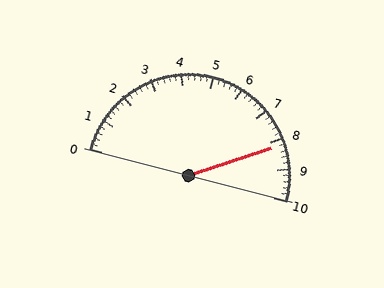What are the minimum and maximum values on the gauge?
The gauge ranges from 0 to 10.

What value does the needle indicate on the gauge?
The needle indicates approximately 8.2.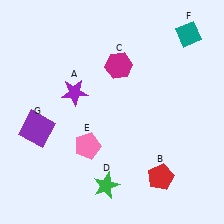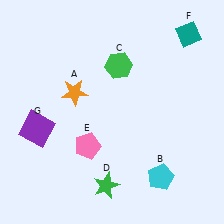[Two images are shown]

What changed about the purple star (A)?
In Image 1, A is purple. In Image 2, it changed to orange.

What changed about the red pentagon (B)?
In Image 1, B is red. In Image 2, it changed to cyan.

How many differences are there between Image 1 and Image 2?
There are 3 differences between the two images.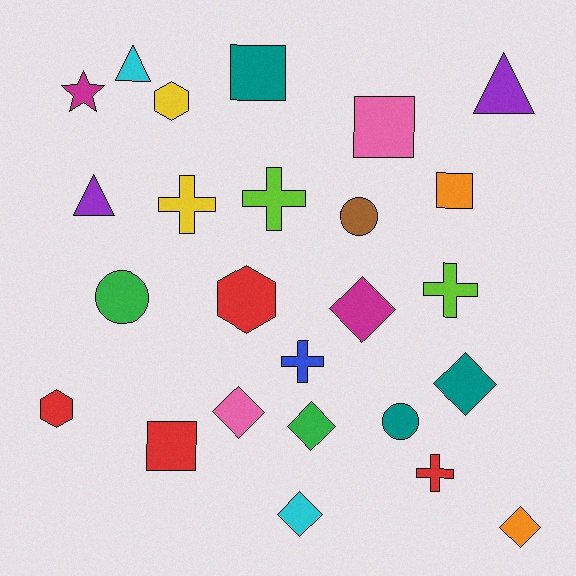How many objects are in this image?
There are 25 objects.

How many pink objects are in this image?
There are 2 pink objects.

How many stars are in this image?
There is 1 star.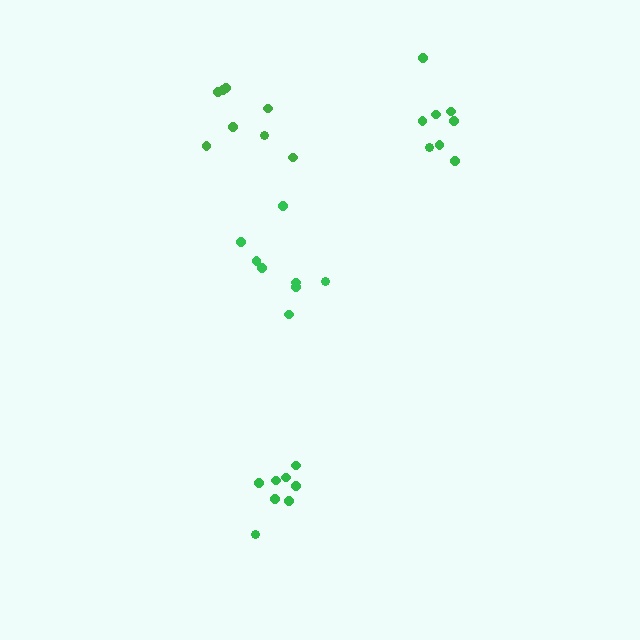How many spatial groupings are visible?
There are 4 spatial groupings.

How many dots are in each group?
Group 1: 8 dots, Group 2: 8 dots, Group 3: 8 dots, Group 4: 8 dots (32 total).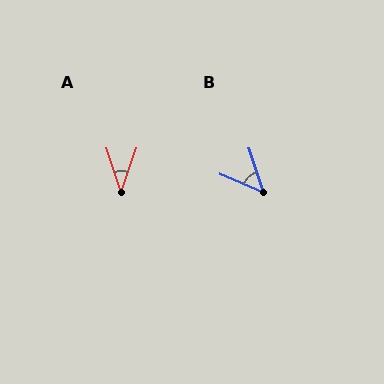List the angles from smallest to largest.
A (37°), B (49°).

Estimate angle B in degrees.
Approximately 49 degrees.